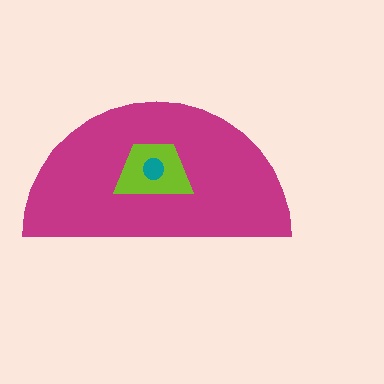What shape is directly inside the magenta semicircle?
The lime trapezoid.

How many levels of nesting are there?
3.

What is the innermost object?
The teal circle.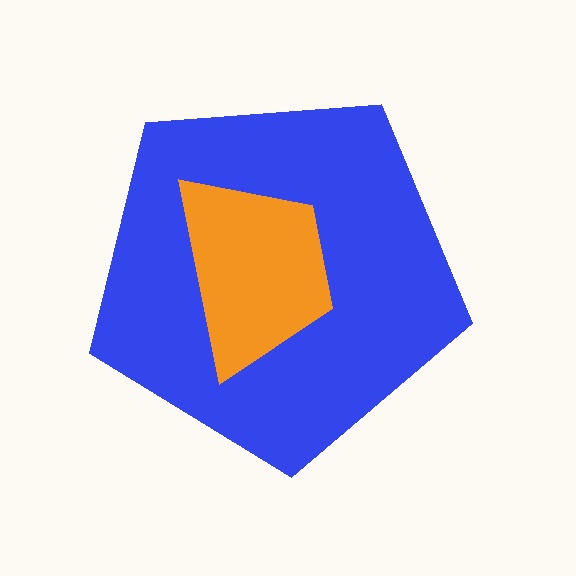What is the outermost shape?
The blue pentagon.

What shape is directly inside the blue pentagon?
The orange trapezoid.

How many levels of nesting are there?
2.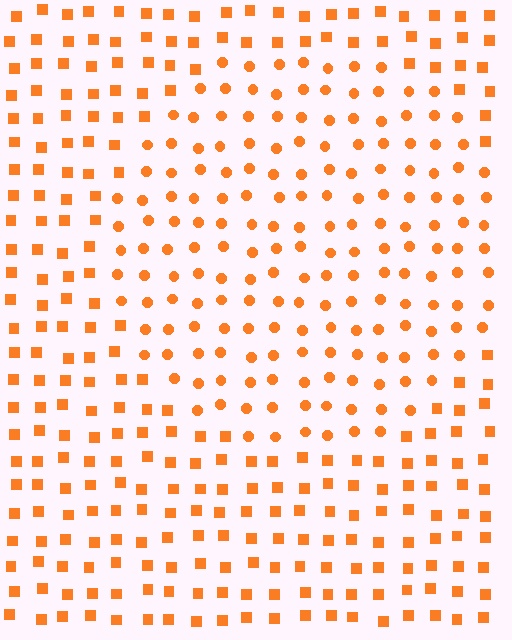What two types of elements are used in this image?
The image uses circles inside the circle region and squares outside it.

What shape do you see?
I see a circle.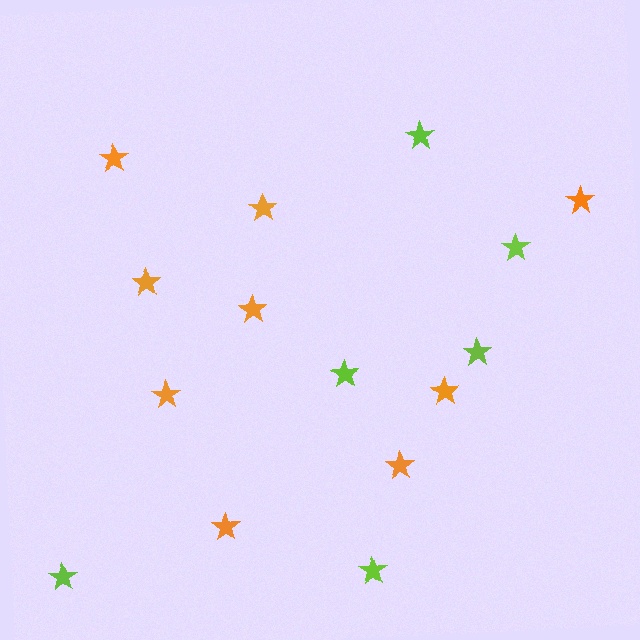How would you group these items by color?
There are 2 groups: one group of orange stars (9) and one group of lime stars (6).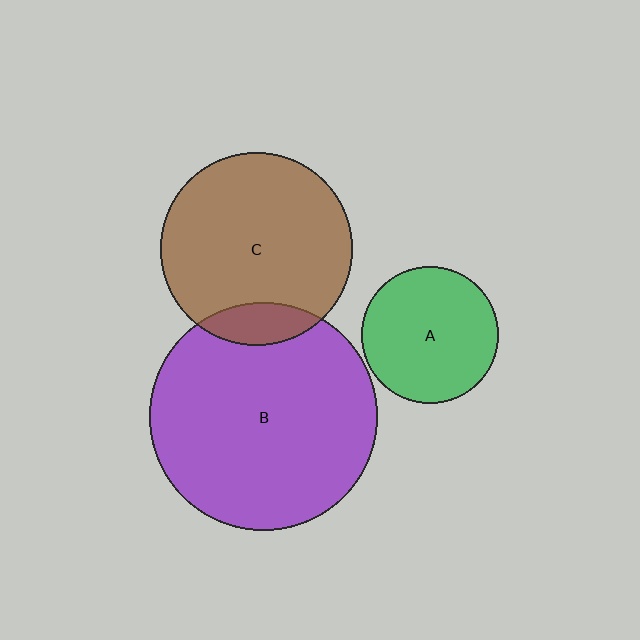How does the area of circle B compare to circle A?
Approximately 2.8 times.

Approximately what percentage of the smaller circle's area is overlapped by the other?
Approximately 15%.